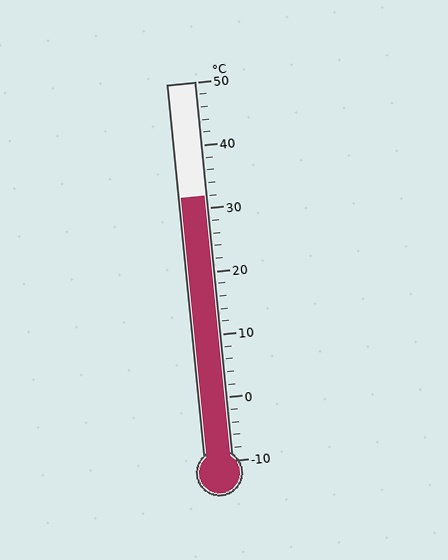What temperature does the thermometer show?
The thermometer shows approximately 32°C.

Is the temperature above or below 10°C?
The temperature is above 10°C.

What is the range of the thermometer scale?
The thermometer scale ranges from -10°C to 50°C.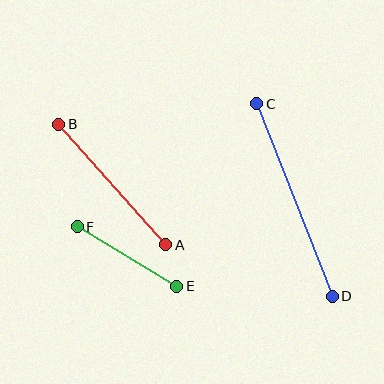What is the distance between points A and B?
The distance is approximately 161 pixels.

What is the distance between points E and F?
The distance is approximately 115 pixels.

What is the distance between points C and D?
The distance is approximately 207 pixels.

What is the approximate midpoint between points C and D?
The midpoint is at approximately (295, 200) pixels.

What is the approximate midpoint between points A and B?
The midpoint is at approximately (112, 184) pixels.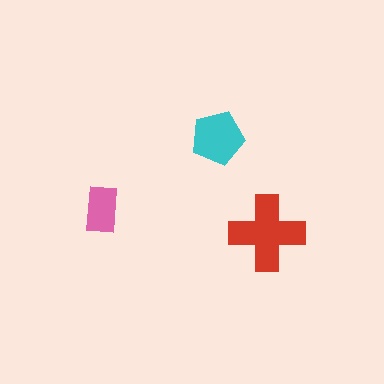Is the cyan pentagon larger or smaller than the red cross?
Smaller.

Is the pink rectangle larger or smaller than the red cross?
Smaller.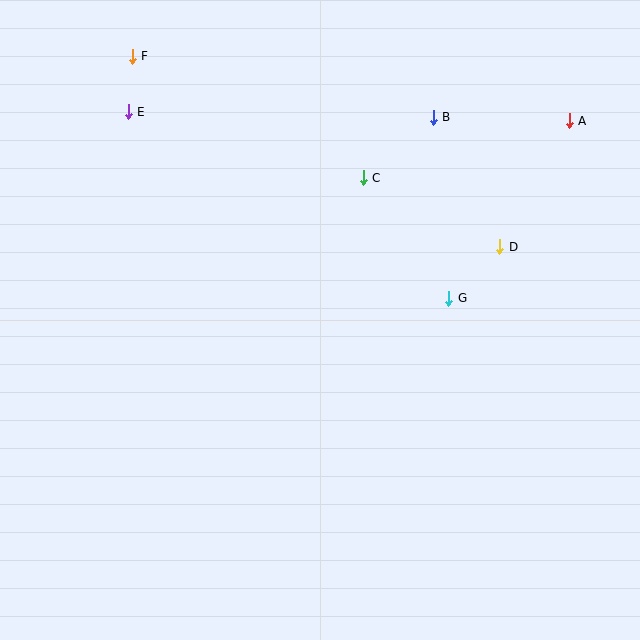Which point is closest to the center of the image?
Point G at (449, 298) is closest to the center.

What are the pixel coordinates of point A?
Point A is at (569, 121).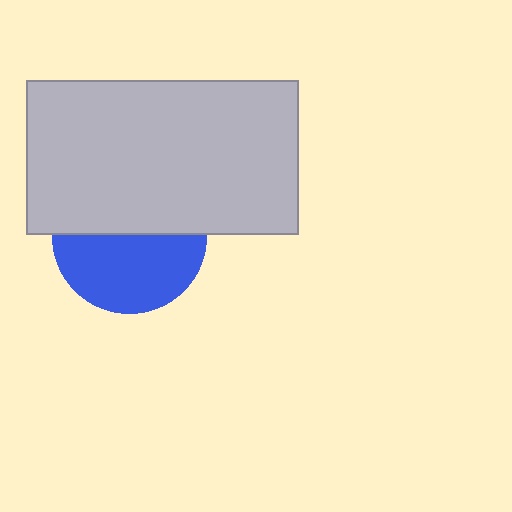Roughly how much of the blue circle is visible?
About half of it is visible (roughly 51%).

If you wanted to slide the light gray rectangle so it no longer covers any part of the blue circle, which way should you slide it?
Slide it up — that is the most direct way to separate the two shapes.